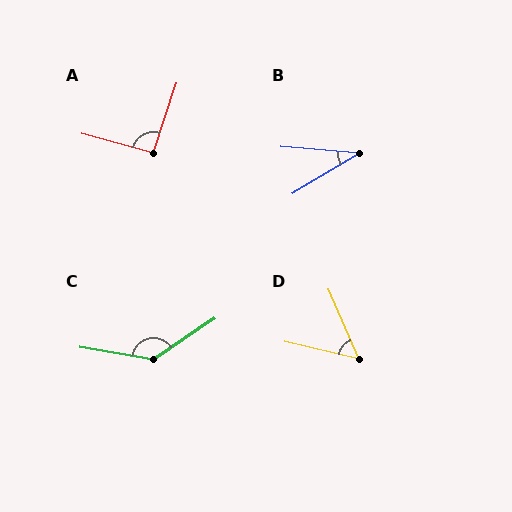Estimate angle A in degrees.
Approximately 93 degrees.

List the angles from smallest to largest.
B (36°), D (53°), A (93°), C (137°).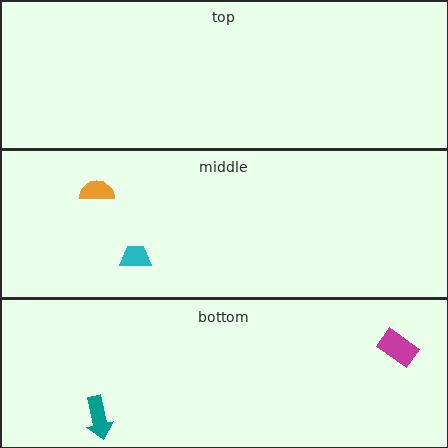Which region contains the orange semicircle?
The middle region.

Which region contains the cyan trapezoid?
The middle region.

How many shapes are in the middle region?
2.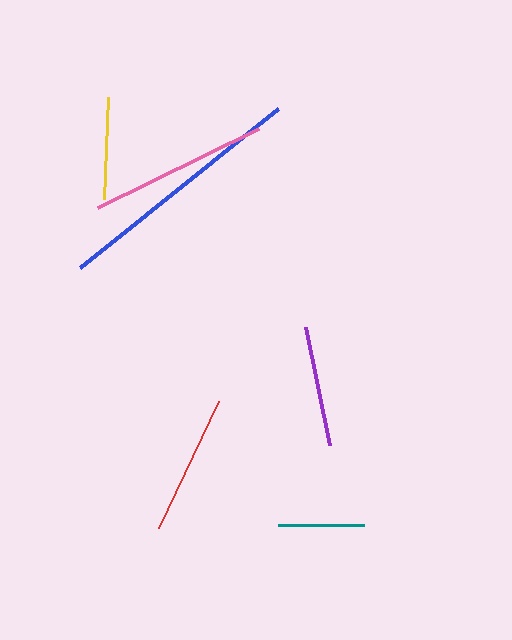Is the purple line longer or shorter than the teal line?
The purple line is longer than the teal line.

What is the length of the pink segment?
The pink segment is approximately 179 pixels long.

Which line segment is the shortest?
The teal line is the shortest at approximately 85 pixels.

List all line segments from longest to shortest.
From longest to shortest: blue, pink, red, purple, yellow, teal.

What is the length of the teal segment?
The teal segment is approximately 85 pixels long.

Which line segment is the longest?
The blue line is the longest at approximately 255 pixels.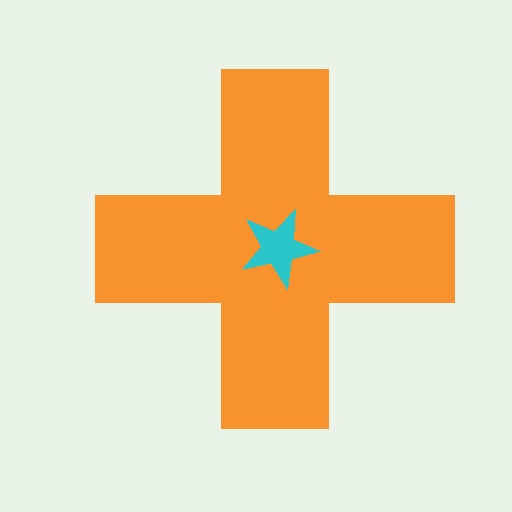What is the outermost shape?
The orange cross.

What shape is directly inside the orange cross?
The cyan star.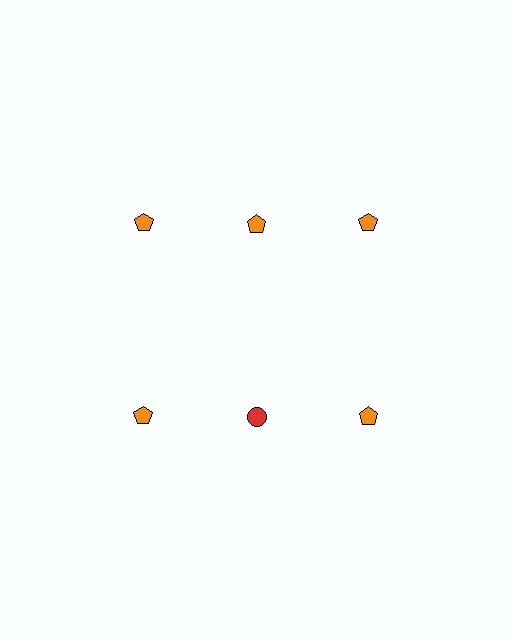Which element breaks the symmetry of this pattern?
The red circle in the second row, second from left column breaks the symmetry. All other shapes are orange pentagons.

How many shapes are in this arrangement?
There are 6 shapes arranged in a grid pattern.